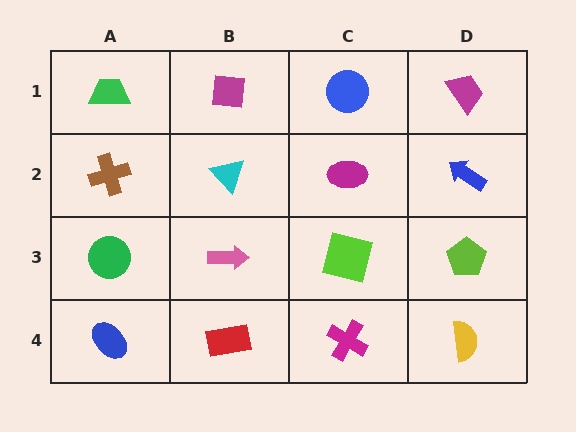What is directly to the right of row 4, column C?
A yellow semicircle.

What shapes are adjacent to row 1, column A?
A brown cross (row 2, column A), a magenta square (row 1, column B).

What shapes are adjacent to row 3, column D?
A blue arrow (row 2, column D), a yellow semicircle (row 4, column D), a lime square (row 3, column C).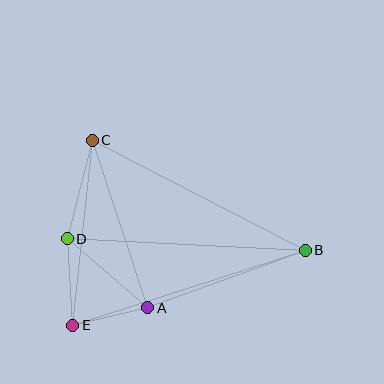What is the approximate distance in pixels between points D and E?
The distance between D and E is approximately 87 pixels.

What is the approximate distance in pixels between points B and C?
The distance between B and C is approximately 240 pixels.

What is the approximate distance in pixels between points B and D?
The distance between B and D is approximately 238 pixels.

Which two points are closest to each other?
Points A and E are closest to each other.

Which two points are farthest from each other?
Points B and E are farthest from each other.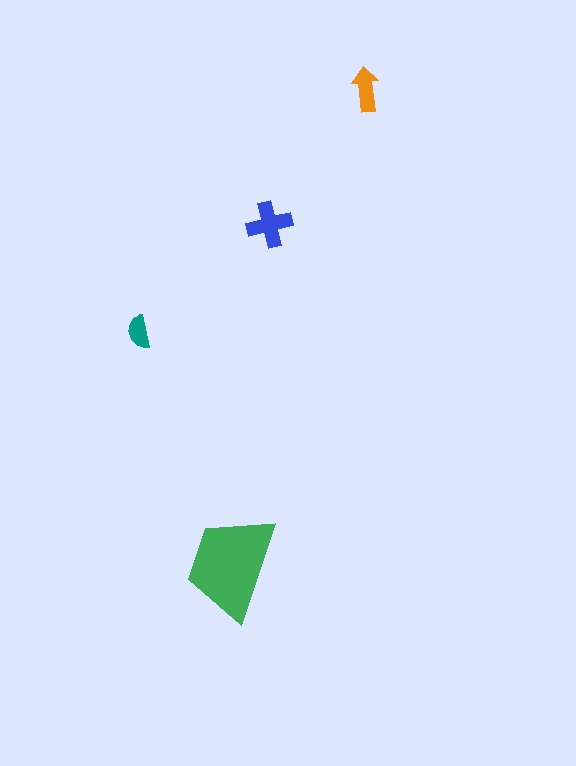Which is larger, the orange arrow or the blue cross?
The blue cross.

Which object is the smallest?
The teal semicircle.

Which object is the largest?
The green trapezoid.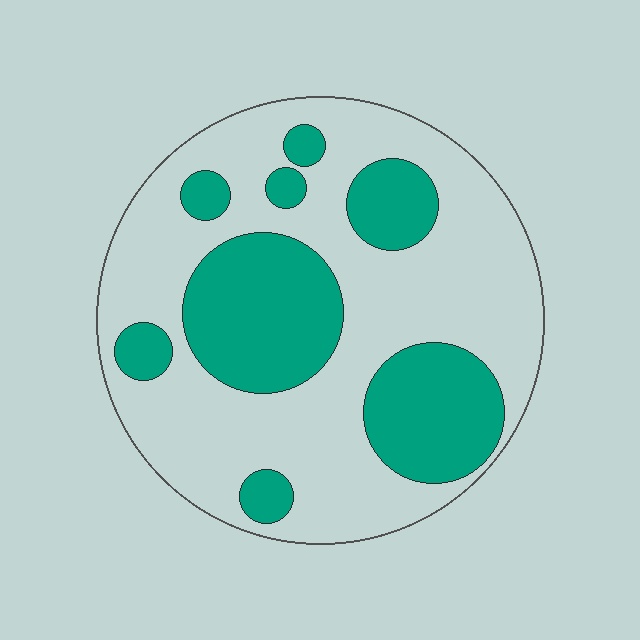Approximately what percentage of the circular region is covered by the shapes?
Approximately 35%.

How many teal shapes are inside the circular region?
8.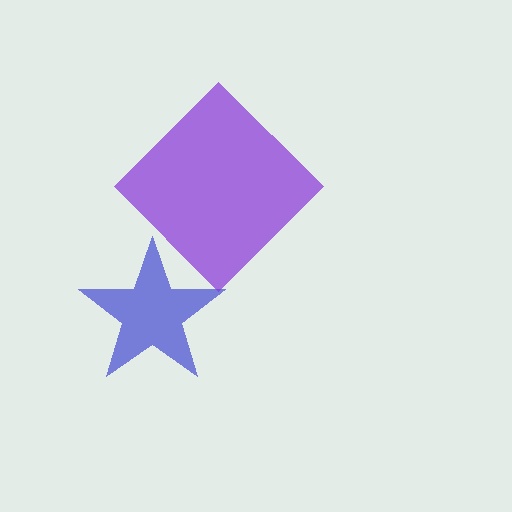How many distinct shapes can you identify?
There are 2 distinct shapes: a blue star, a purple diamond.